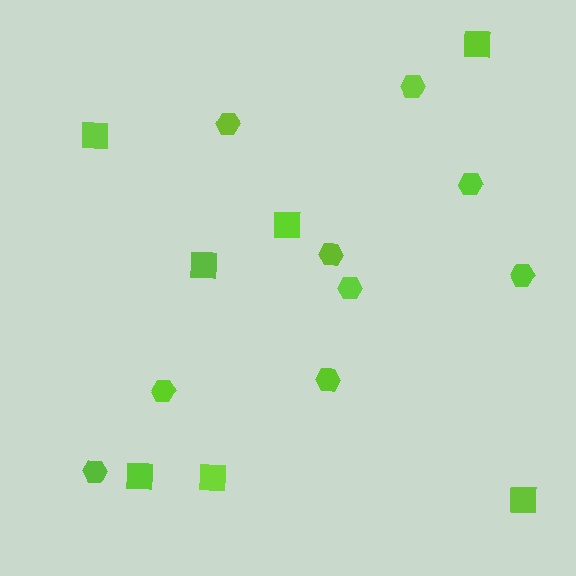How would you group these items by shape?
There are 2 groups: one group of hexagons (9) and one group of squares (7).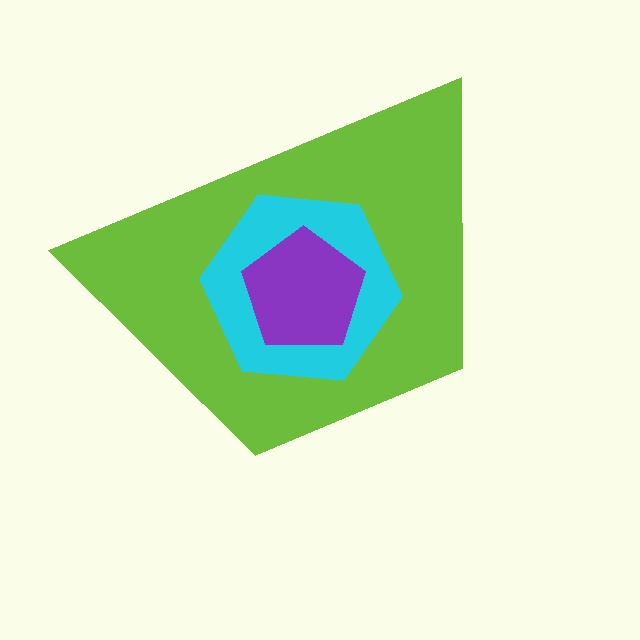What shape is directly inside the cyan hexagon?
The purple pentagon.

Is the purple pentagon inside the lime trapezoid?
Yes.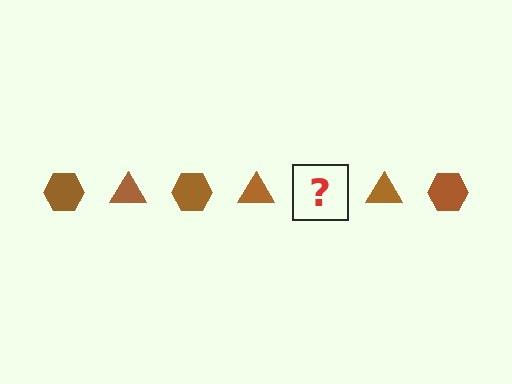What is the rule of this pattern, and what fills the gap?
The rule is that the pattern cycles through hexagon, triangle shapes in brown. The gap should be filled with a brown hexagon.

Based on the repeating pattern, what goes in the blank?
The blank should be a brown hexagon.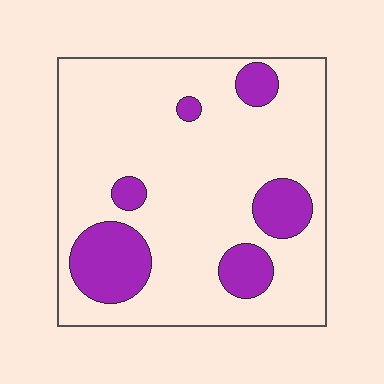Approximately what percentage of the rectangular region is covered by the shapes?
Approximately 20%.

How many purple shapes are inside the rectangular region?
6.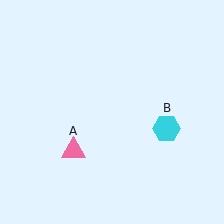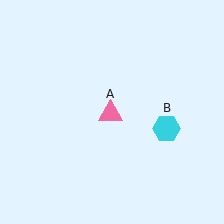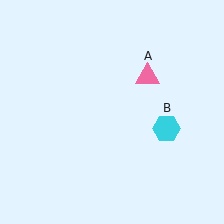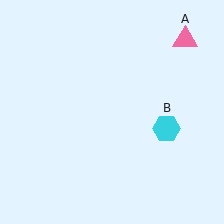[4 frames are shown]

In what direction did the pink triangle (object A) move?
The pink triangle (object A) moved up and to the right.